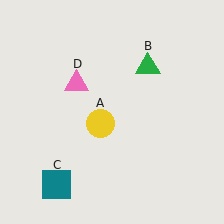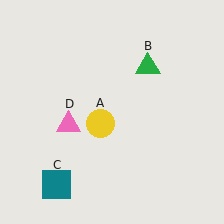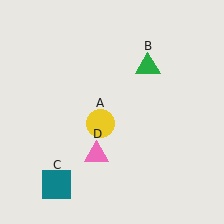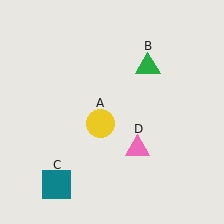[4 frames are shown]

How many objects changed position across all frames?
1 object changed position: pink triangle (object D).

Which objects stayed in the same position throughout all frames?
Yellow circle (object A) and green triangle (object B) and teal square (object C) remained stationary.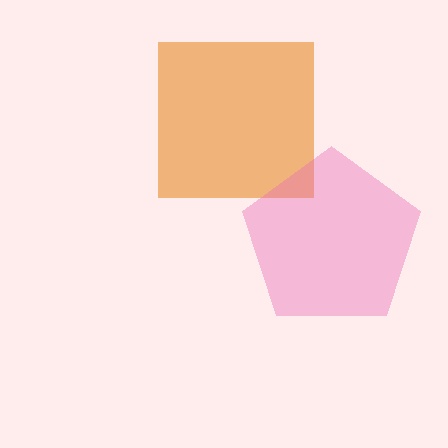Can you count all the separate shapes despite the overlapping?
Yes, there are 2 separate shapes.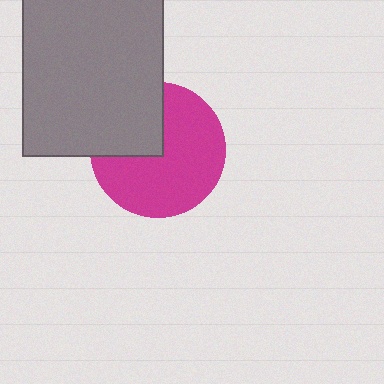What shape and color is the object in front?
The object in front is a gray rectangle.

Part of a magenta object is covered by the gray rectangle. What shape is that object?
It is a circle.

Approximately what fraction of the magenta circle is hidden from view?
Roughly 32% of the magenta circle is hidden behind the gray rectangle.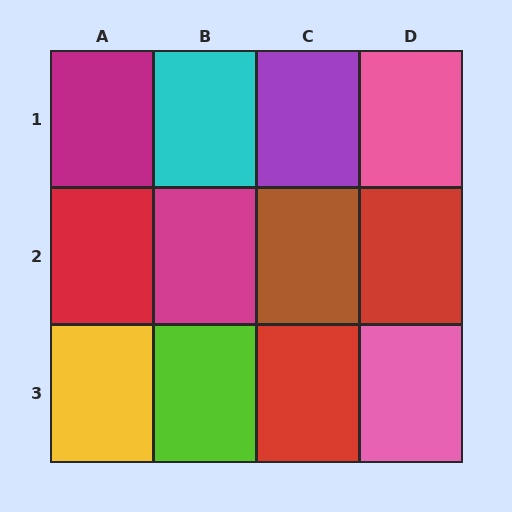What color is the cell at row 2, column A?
Red.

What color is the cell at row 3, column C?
Red.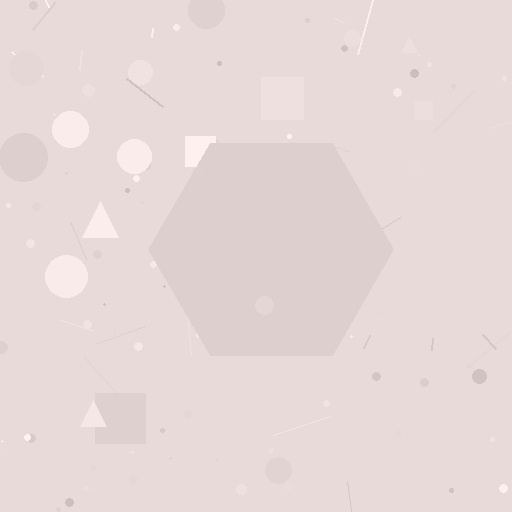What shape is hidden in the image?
A hexagon is hidden in the image.